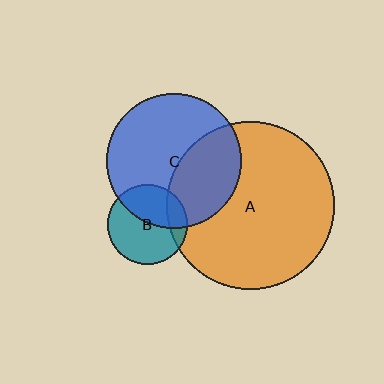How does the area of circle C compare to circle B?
Approximately 2.9 times.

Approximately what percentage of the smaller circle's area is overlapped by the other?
Approximately 40%.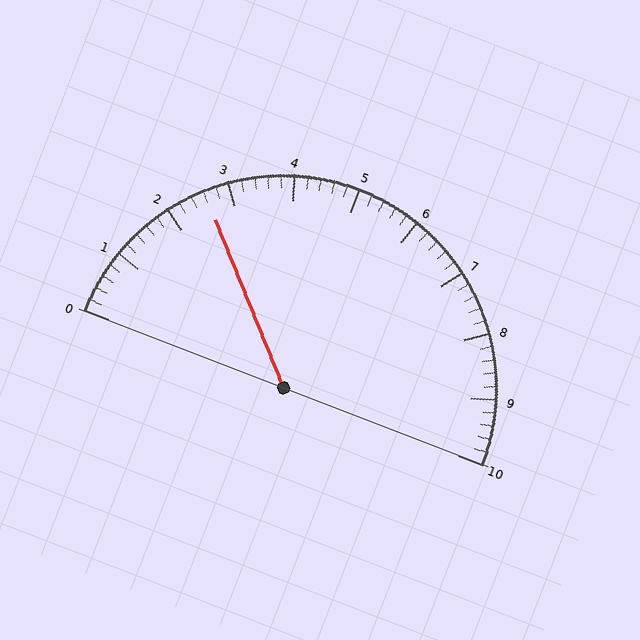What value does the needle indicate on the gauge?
The needle indicates approximately 2.6.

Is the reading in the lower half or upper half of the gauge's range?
The reading is in the lower half of the range (0 to 10).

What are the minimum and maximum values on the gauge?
The gauge ranges from 0 to 10.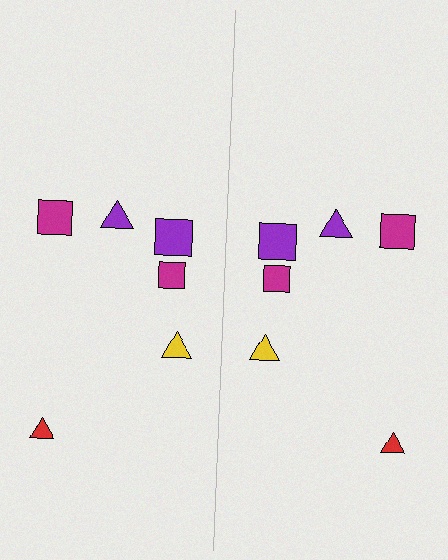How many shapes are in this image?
There are 12 shapes in this image.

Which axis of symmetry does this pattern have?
The pattern has a vertical axis of symmetry running through the center of the image.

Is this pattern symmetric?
Yes, this pattern has bilateral (reflection) symmetry.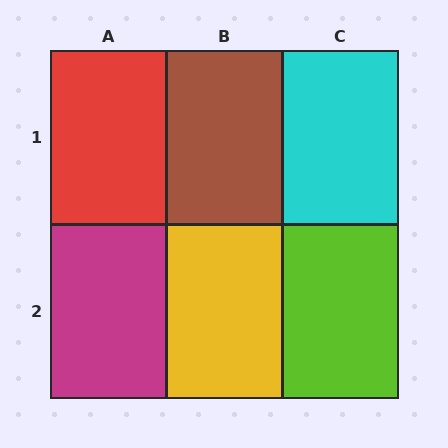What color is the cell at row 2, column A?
Magenta.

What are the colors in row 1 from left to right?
Red, brown, cyan.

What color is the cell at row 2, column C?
Lime.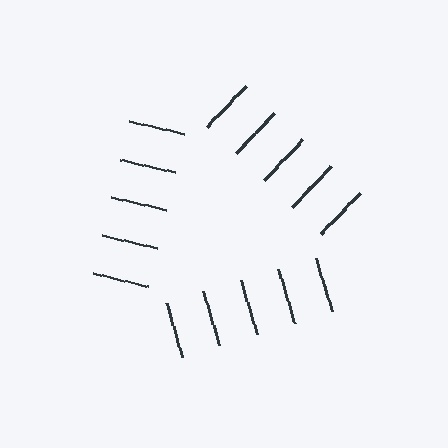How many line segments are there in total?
15 — 5 along each of the 3 edges.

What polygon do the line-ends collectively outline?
An illusory triangle — the line segments terminate on its edges but no continuous stroke is drawn.